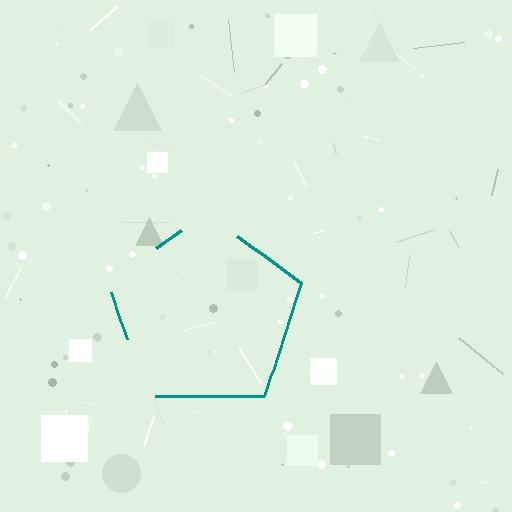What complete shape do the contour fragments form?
The contour fragments form a pentagon.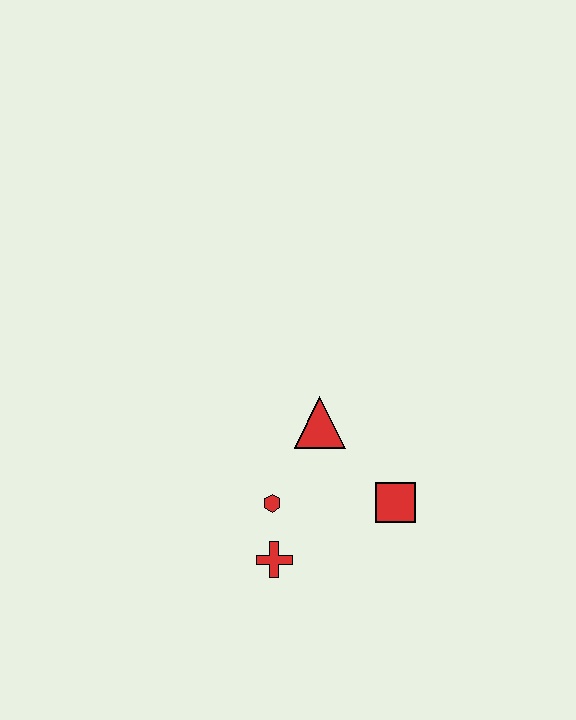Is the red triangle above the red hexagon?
Yes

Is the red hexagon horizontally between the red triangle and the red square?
No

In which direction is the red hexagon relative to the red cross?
The red hexagon is above the red cross.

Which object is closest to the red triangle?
The red hexagon is closest to the red triangle.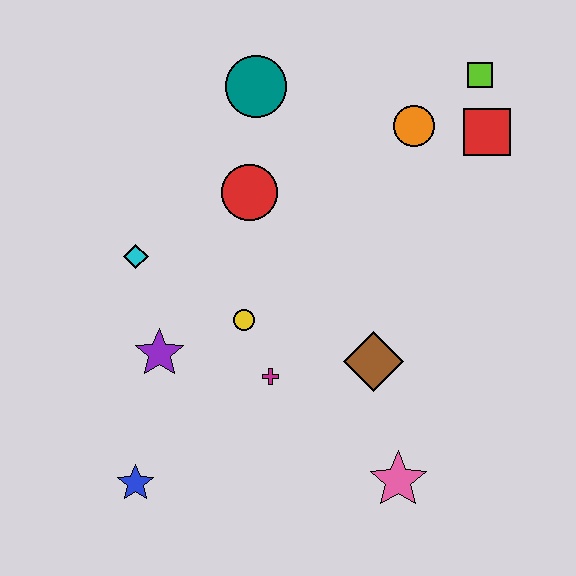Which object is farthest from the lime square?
The blue star is farthest from the lime square.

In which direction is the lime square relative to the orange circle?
The lime square is to the right of the orange circle.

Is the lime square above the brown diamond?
Yes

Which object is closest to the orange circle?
The red square is closest to the orange circle.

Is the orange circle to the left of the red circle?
No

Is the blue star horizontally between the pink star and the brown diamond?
No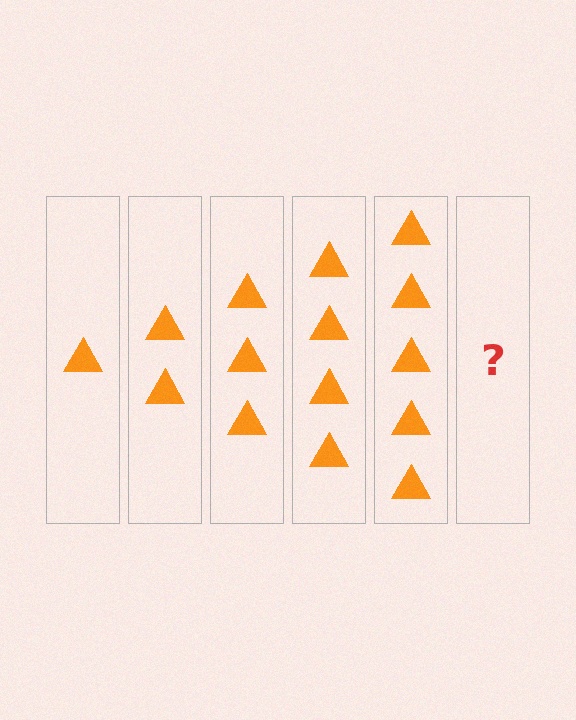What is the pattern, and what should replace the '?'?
The pattern is that each step adds one more triangle. The '?' should be 6 triangles.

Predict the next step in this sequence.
The next step is 6 triangles.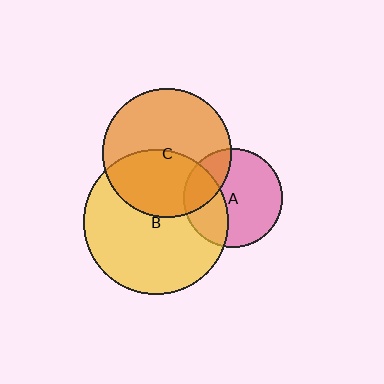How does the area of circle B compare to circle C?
Approximately 1.3 times.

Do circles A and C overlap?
Yes.